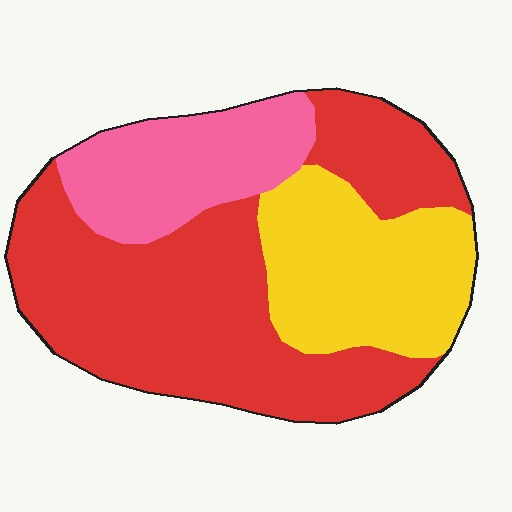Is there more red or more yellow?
Red.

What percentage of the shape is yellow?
Yellow covers about 25% of the shape.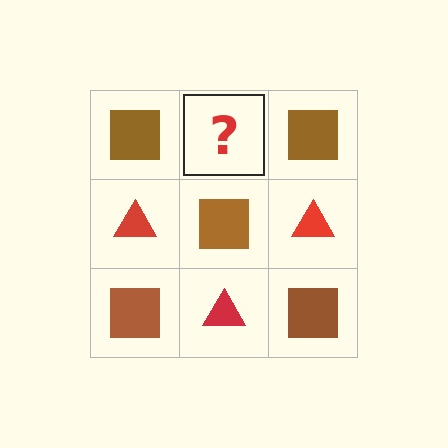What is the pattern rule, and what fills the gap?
The rule is that it alternates brown square and red triangle in a checkerboard pattern. The gap should be filled with a red triangle.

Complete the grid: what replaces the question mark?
The question mark should be replaced with a red triangle.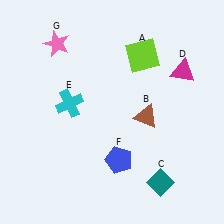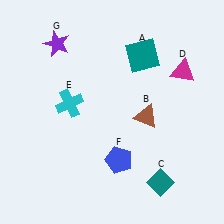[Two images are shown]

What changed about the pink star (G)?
In Image 1, G is pink. In Image 2, it changed to purple.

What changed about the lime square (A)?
In Image 1, A is lime. In Image 2, it changed to teal.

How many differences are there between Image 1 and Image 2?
There are 2 differences between the two images.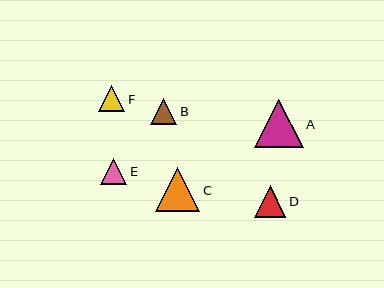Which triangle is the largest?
Triangle A is the largest with a size of approximately 49 pixels.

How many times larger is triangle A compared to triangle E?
Triangle A is approximately 1.9 times the size of triangle E.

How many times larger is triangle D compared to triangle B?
Triangle D is approximately 1.2 times the size of triangle B.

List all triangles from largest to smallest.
From largest to smallest: A, C, D, E, B, F.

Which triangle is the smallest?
Triangle F is the smallest with a size of approximately 26 pixels.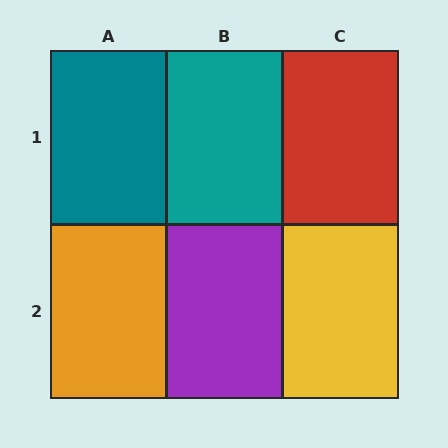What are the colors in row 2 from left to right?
Orange, purple, yellow.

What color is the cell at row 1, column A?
Teal.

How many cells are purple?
1 cell is purple.